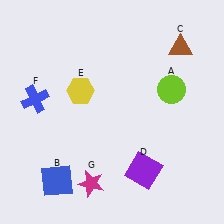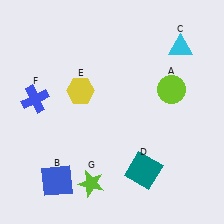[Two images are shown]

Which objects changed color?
C changed from brown to cyan. D changed from purple to teal. G changed from magenta to lime.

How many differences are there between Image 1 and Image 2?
There are 3 differences between the two images.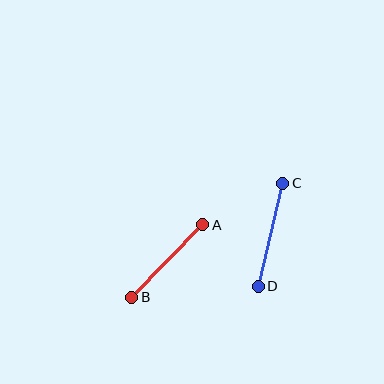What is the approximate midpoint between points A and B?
The midpoint is at approximately (167, 261) pixels.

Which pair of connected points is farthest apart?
Points C and D are farthest apart.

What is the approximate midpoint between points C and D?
The midpoint is at approximately (270, 235) pixels.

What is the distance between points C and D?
The distance is approximately 106 pixels.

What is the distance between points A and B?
The distance is approximately 101 pixels.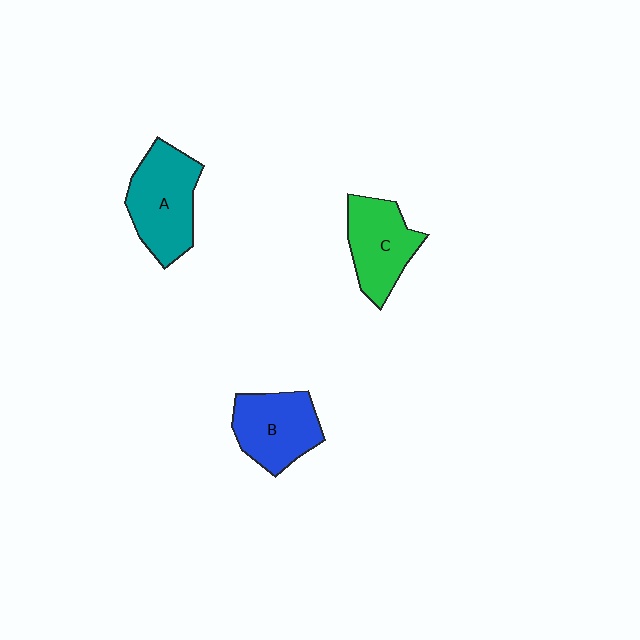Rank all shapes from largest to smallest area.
From largest to smallest: A (teal), B (blue), C (green).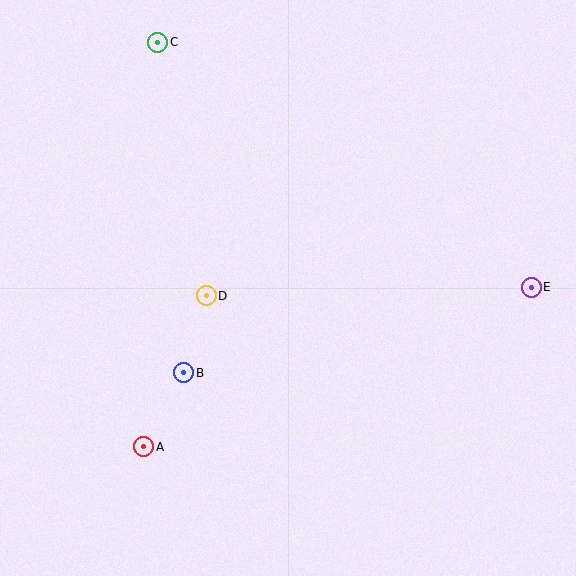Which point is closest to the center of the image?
Point D at (206, 296) is closest to the center.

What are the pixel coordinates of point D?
Point D is at (206, 296).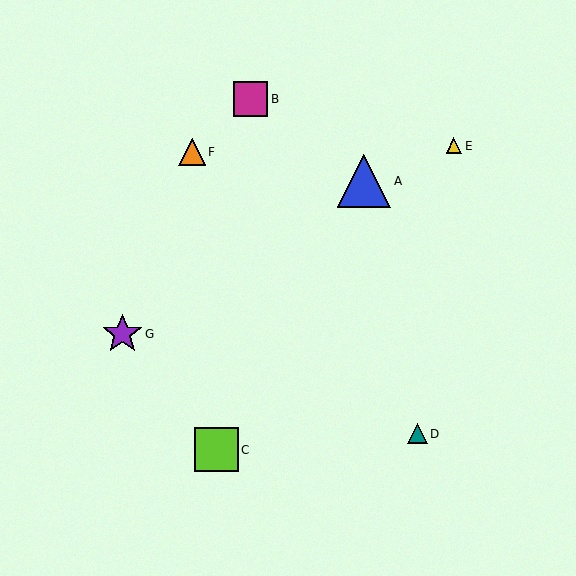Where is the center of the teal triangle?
The center of the teal triangle is at (417, 434).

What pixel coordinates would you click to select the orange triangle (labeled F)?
Click at (192, 152) to select the orange triangle F.